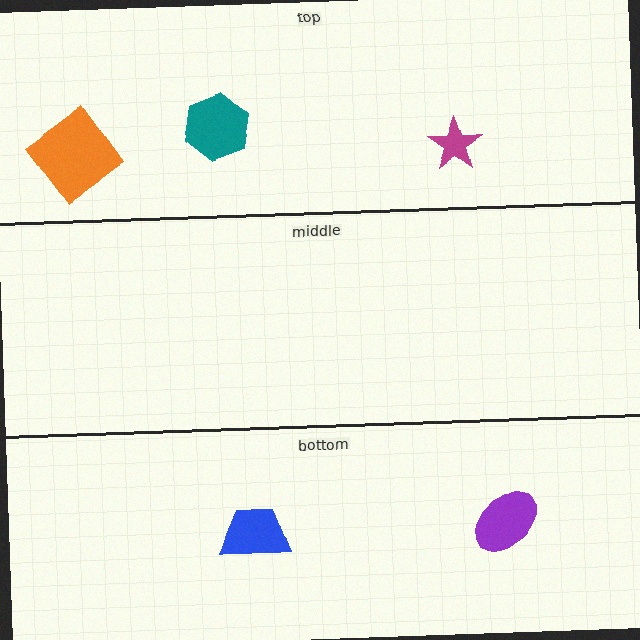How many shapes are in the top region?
3.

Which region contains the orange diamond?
The top region.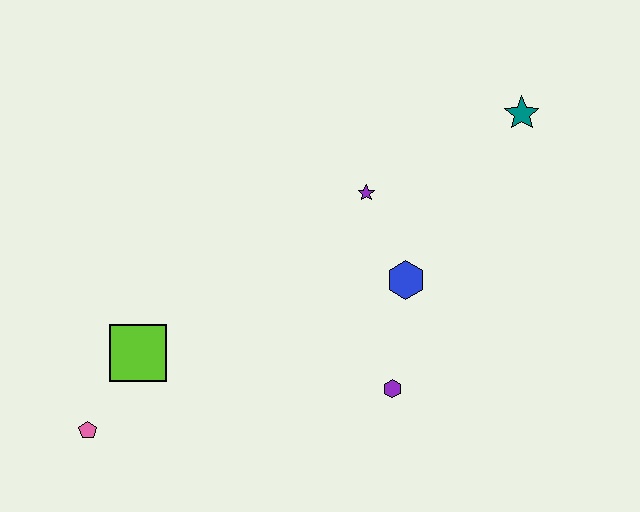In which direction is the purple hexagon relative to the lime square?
The purple hexagon is to the right of the lime square.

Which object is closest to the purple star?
The blue hexagon is closest to the purple star.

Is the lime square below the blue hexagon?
Yes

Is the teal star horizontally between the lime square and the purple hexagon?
No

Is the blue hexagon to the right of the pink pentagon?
Yes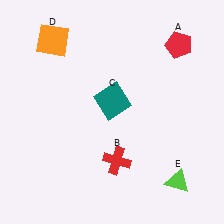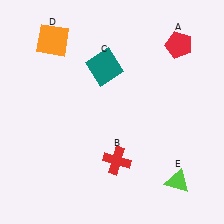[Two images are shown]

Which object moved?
The teal square (C) moved up.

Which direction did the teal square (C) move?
The teal square (C) moved up.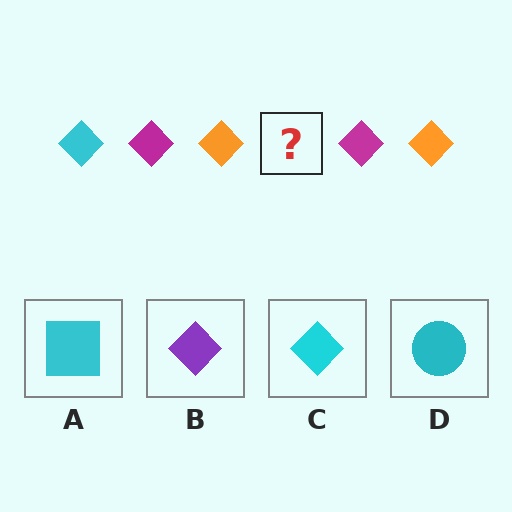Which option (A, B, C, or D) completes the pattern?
C.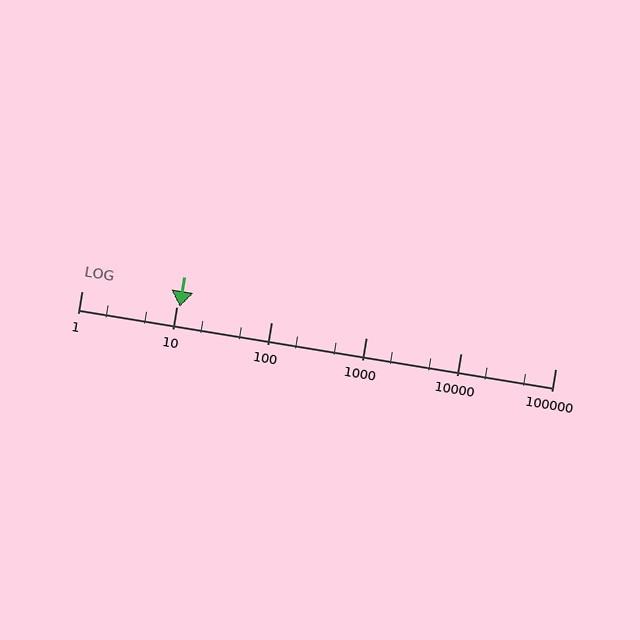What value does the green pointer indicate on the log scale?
The pointer indicates approximately 11.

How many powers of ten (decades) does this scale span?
The scale spans 5 decades, from 1 to 100000.